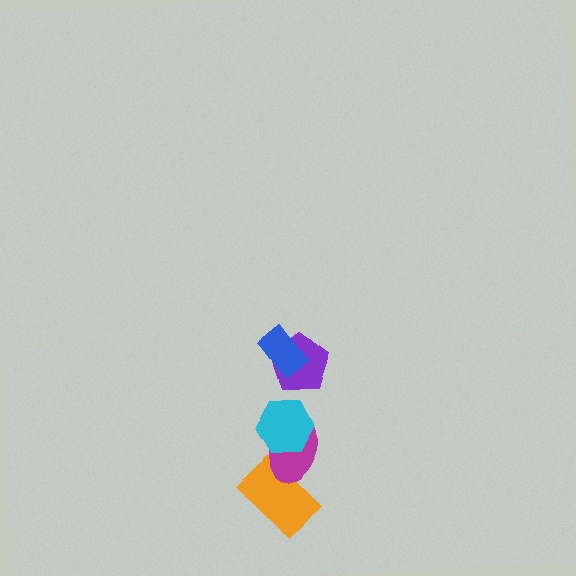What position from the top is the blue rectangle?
The blue rectangle is 1st from the top.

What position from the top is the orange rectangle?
The orange rectangle is 5th from the top.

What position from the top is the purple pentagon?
The purple pentagon is 2nd from the top.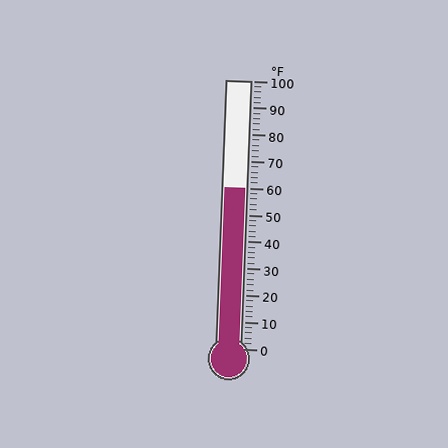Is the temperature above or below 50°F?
The temperature is above 50°F.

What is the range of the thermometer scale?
The thermometer scale ranges from 0°F to 100°F.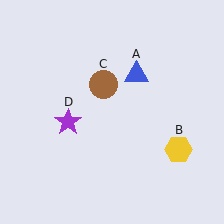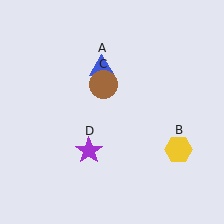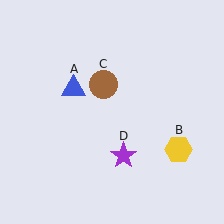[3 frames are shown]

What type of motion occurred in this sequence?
The blue triangle (object A), purple star (object D) rotated counterclockwise around the center of the scene.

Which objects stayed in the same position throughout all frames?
Yellow hexagon (object B) and brown circle (object C) remained stationary.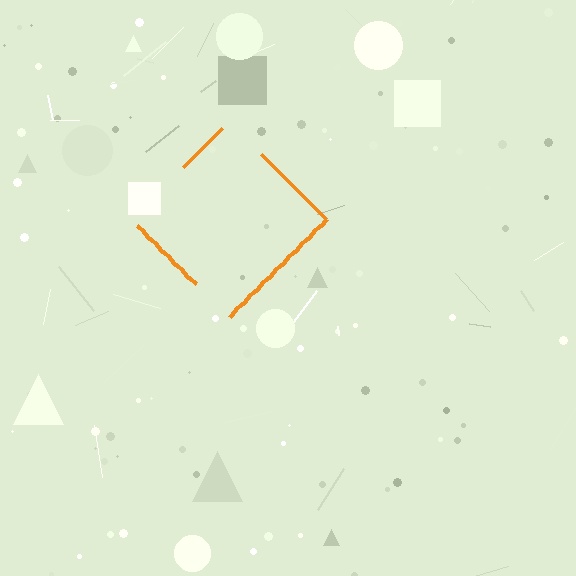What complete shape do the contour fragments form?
The contour fragments form a diamond.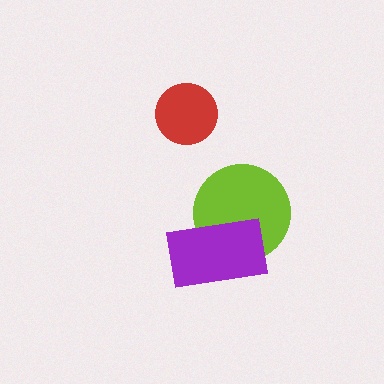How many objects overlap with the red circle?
0 objects overlap with the red circle.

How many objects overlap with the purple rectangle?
1 object overlaps with the purple rectangle.